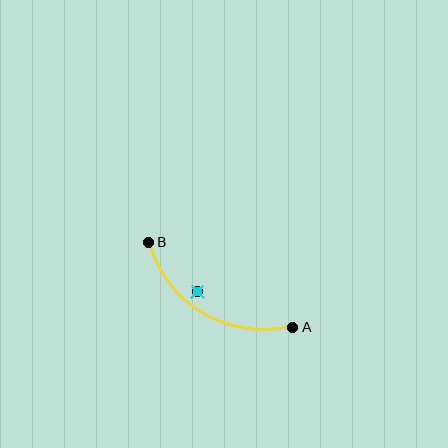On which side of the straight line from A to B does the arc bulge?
The arc bulges below the straight line connecting A and B.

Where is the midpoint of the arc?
The arc midpoint is the point on the curve farthest from the straight line joining A and B. It sits below that line.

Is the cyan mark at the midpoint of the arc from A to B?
No — the cyan mark does not lie on the arc at all. It sits slightly inside the curve.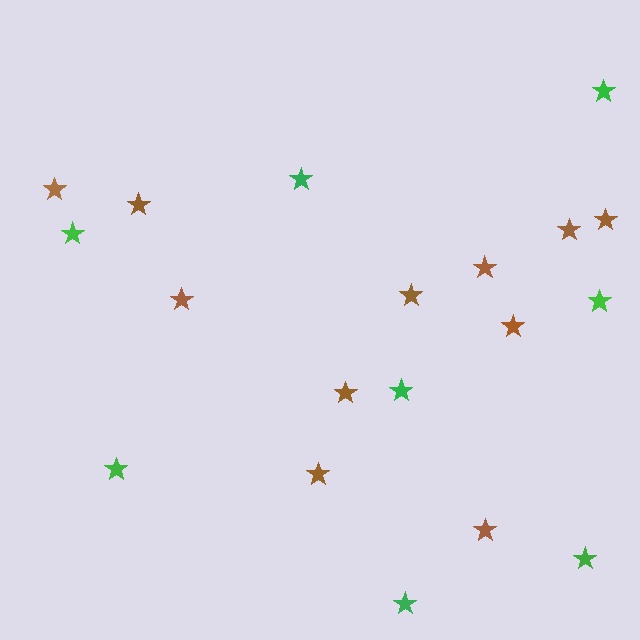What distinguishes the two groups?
There are 2 groups: one group of green stars (8) and one group of brown stars (11).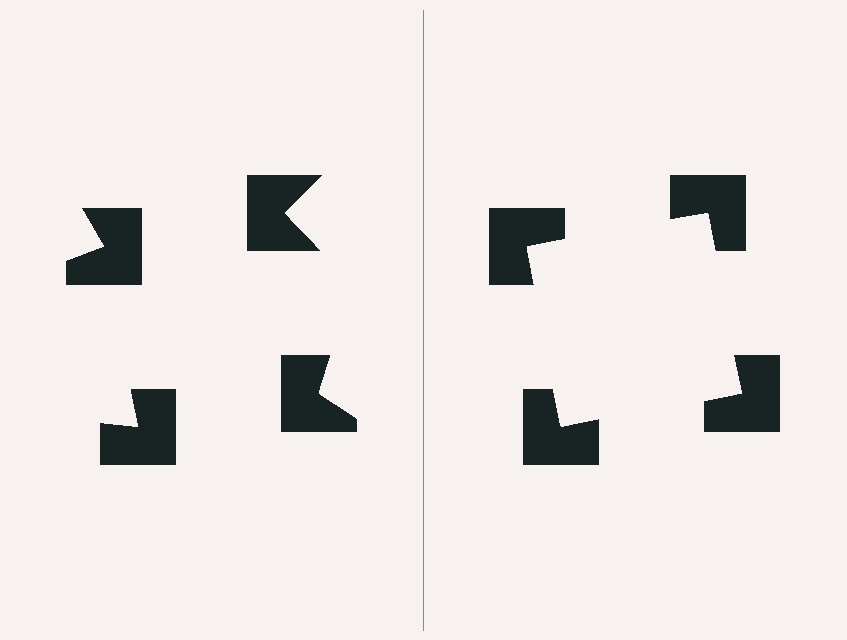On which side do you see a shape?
An illusory square appears on the right side. On the left side the wedge cuts are rotated, so no coherent shape forms.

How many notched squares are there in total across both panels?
8 — 4 on each side.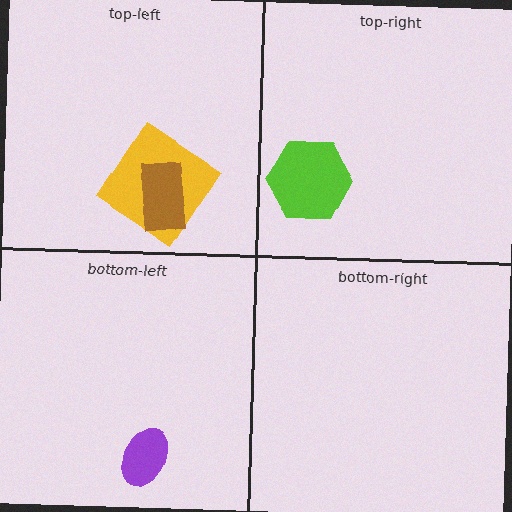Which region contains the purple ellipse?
The bottom-left region.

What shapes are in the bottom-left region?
The purple ellipse.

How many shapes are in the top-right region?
1.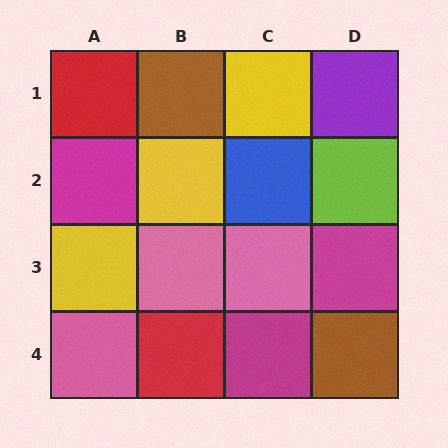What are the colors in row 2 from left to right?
Magenta, yellow, blue, lime.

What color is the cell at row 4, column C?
Magenta.